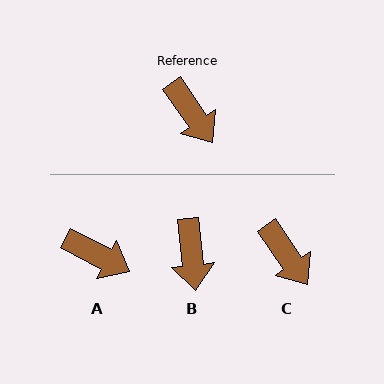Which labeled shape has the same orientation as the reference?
C.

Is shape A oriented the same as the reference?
No, it is off by about 28 degrees.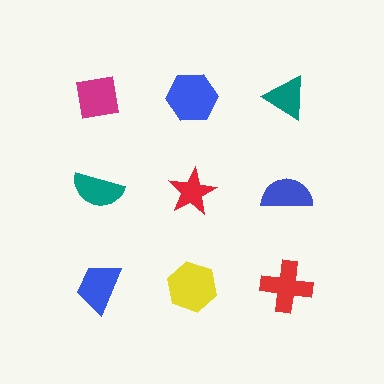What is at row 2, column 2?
A red star.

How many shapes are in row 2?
3 shapes.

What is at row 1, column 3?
A teal triangle.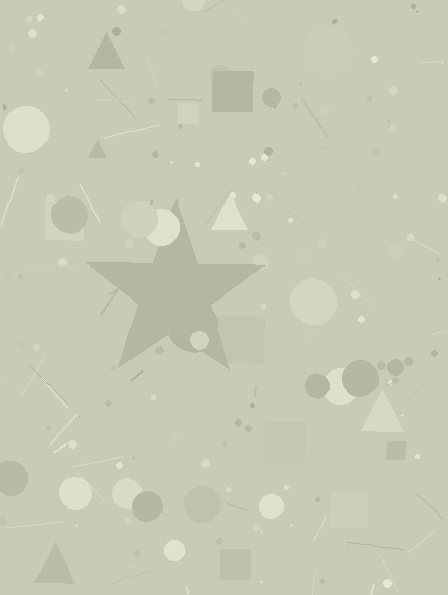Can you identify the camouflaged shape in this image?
The camouflaged shape is a star.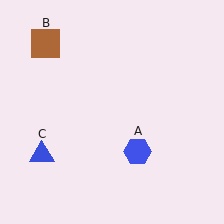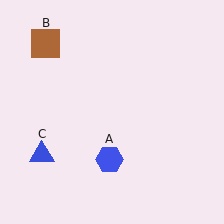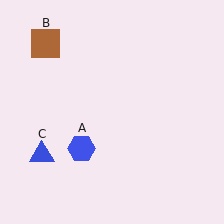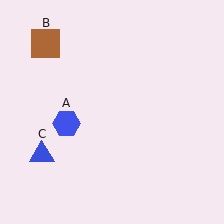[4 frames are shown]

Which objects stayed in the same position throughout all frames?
Brown square (object B) and blue triangle (object C) remained stationary.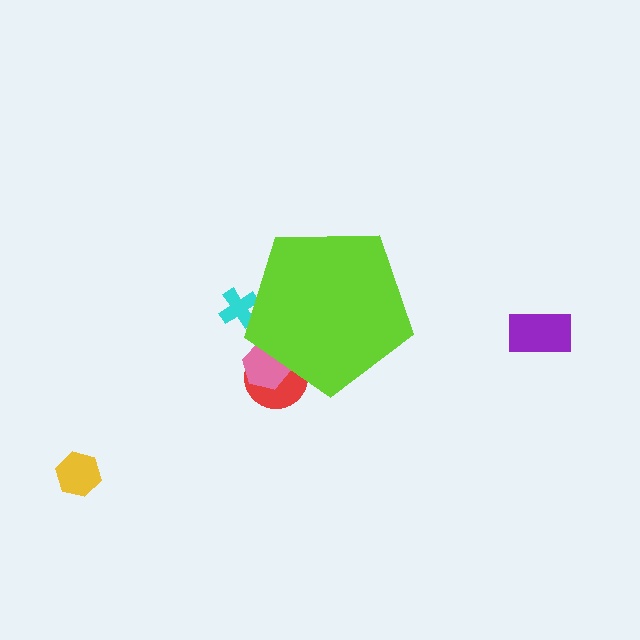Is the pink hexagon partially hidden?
Yes, the pink hexagon is partially hidden behind the lime pentagon.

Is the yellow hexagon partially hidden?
No, the yellow hexagon is fully visible.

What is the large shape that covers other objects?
A lime pentagon.